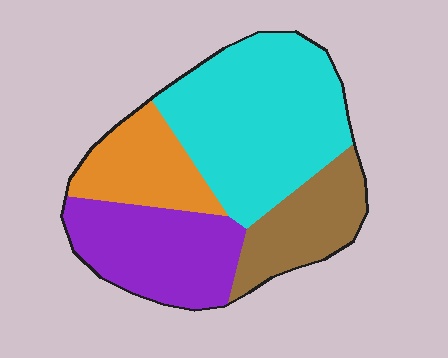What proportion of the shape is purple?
Purple covers roughly 25% of the shape.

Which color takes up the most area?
Cyan, at roughly 40%.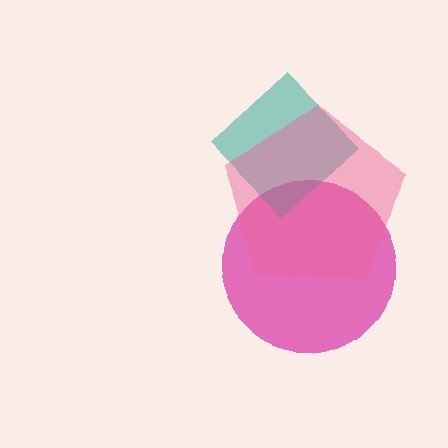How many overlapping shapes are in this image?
There are 3 overlapping shapes in the image.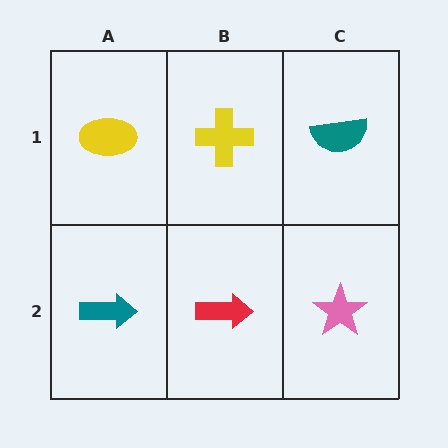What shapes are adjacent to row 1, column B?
A red arrow (row 2, column B), a yellow ellipse (row 1, column A), a teal semicircle (row 1, column C).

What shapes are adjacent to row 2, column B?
A yellow cross (row 1, column B), a teal arrow (row 2, column A), a pink star (row 2, column C).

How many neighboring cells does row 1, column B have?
3.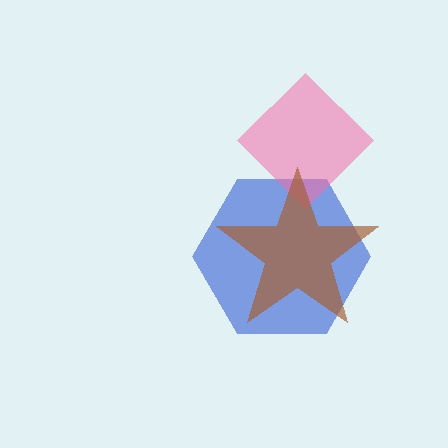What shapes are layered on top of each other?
The layered shapes are: a blue hexagon, a pink diamond, a brown star.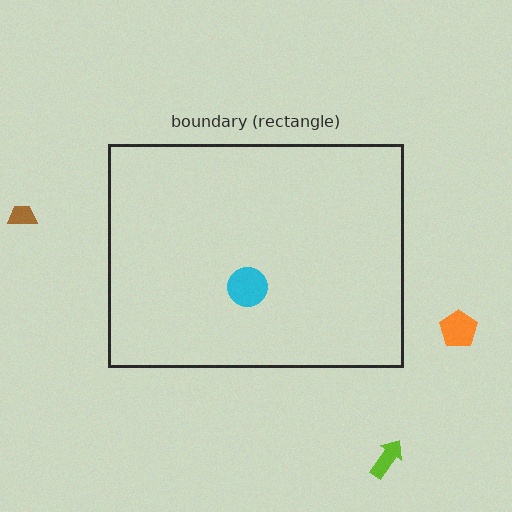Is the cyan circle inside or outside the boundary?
Inside.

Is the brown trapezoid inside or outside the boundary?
Outside.